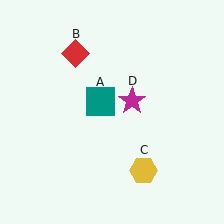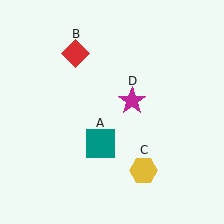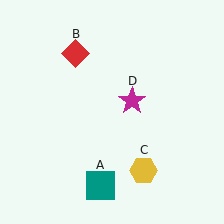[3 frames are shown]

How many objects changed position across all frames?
1 object changed position: teal square (object A).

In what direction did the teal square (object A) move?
The teal square (object A) moved down.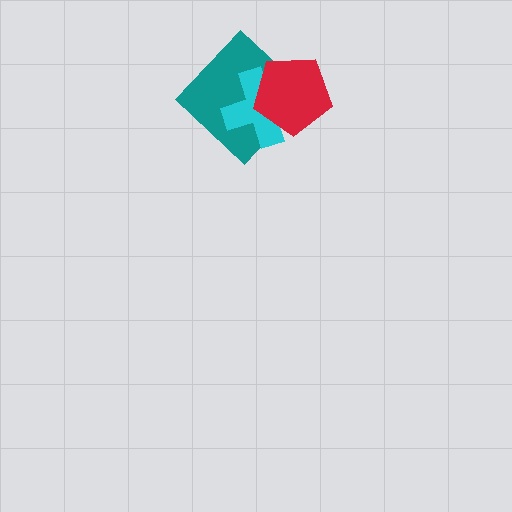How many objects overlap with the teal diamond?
2 objects overlap with the teal diamond.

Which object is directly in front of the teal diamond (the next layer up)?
The cyan cross is directly in front of the teal diamond.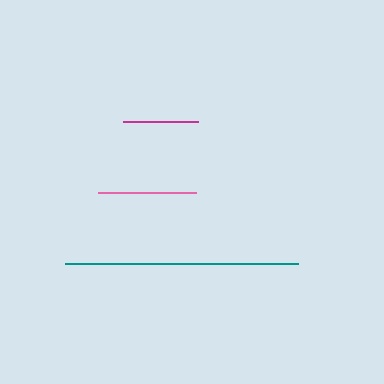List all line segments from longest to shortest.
From longest to shortest: teal, pink, magenta.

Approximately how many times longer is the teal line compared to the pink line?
The teal line is approximately 2.4 times the length of the pink line.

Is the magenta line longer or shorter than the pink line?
The pink line is longer than the magenta line.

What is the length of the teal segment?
The teal segment is approximately 233 pixels long.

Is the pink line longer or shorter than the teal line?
The teal line is longer than the pink line.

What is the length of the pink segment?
The pink segment is approximately 99 pixels long.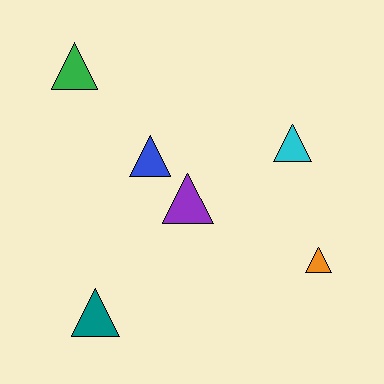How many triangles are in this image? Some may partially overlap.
There are 6 triangles.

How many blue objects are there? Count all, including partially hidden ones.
There is 1 blue object.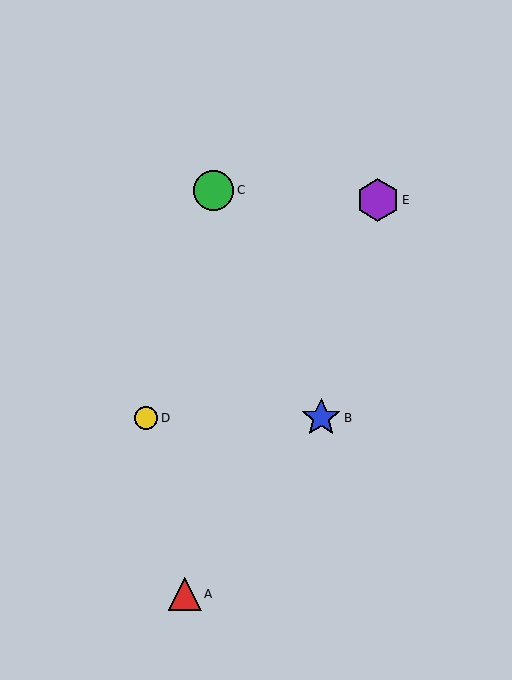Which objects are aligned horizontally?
Objects B, D are aligned horizontally.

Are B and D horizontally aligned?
Yes, both are at y≈418.